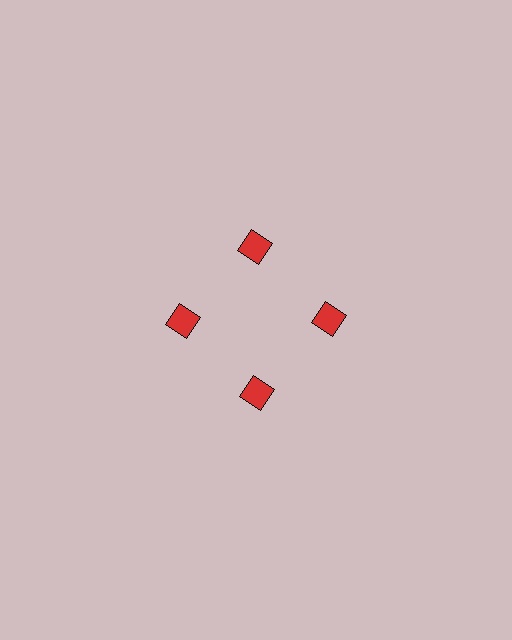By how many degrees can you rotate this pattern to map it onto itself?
The pattern maps onto itself every 90 degrees of rotation.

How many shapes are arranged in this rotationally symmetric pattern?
There are 4 shapes, arranged in 4 groups of 1.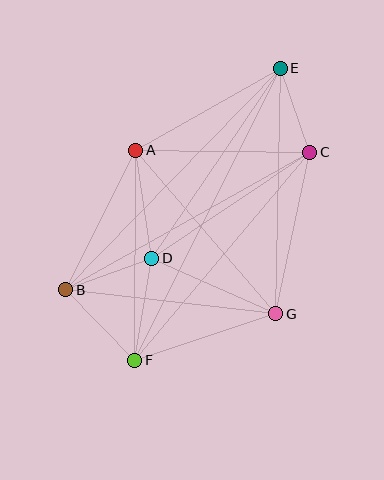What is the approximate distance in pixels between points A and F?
The distance between A and F is approximately 210 pixels.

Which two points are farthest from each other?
Points E and F are farthest from each other.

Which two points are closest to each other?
Points C and E are closest to each other.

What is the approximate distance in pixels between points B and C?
The distance between B and C is approximately 280 pixels.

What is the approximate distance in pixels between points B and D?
The distance between B and D is approximately 91 pixels.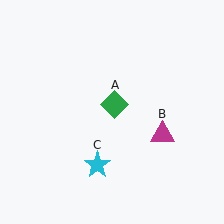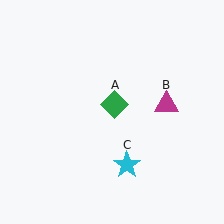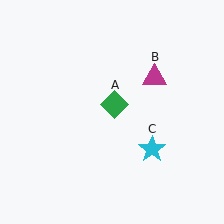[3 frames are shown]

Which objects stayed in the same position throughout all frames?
Green diamond (object A) remained stationary.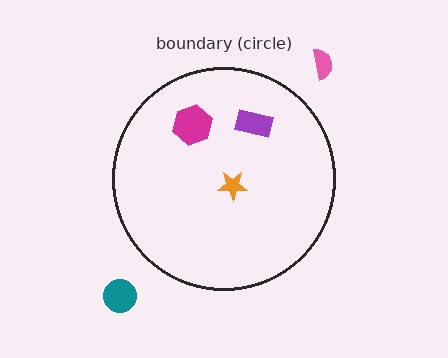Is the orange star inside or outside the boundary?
Inside.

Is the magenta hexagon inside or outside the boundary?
Inside.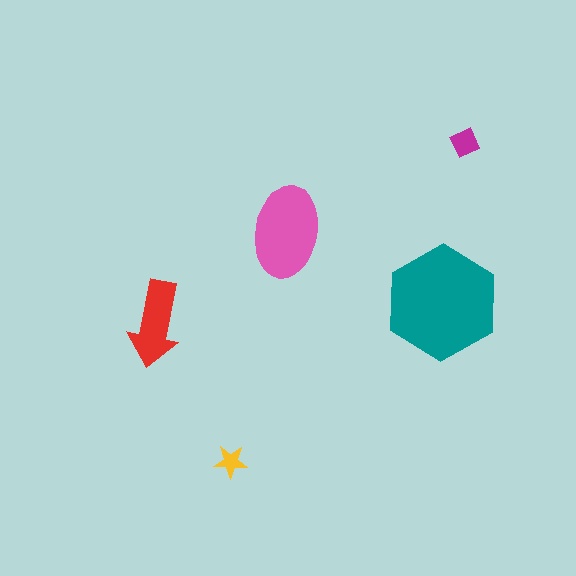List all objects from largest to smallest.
The teal hexagon, the pink ellipse, the red arrow, the magenta diamond, the yellow star.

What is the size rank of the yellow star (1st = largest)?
5th.